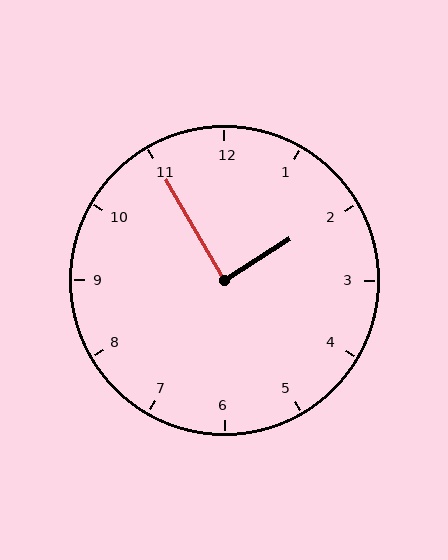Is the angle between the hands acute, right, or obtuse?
It is right.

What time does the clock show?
1:55.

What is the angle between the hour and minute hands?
Approximately 88 degrees.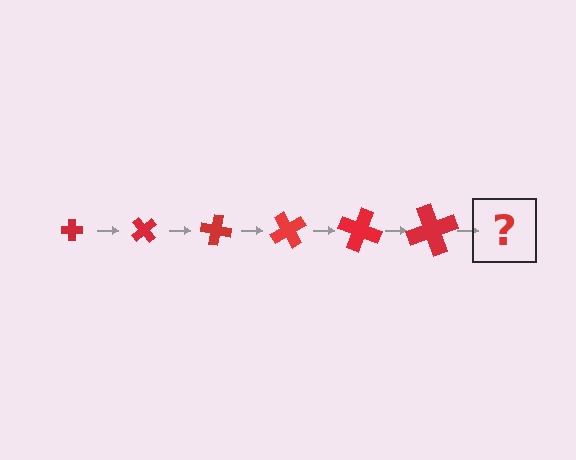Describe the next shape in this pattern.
It should be a cross, larger than the previous one and rotated 300 degrees from the start.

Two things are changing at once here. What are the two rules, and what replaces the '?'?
The two rules are that the cross grows larger each step and it rotates 50 degrees each step. The '?' should be a cross, larger than the previous one and rotated 300 degrees from the start.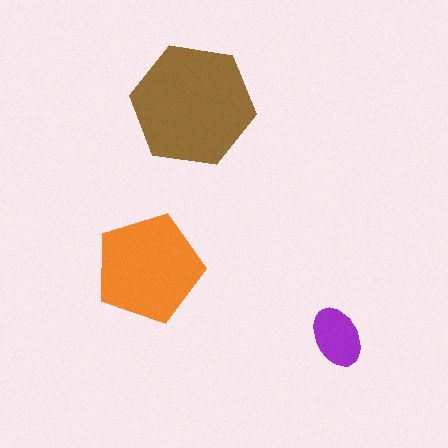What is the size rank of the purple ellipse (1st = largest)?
3rd.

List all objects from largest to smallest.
The brown hexagon, the orange pentagon, the purple ellipse.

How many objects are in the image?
There are 3 objects in the image.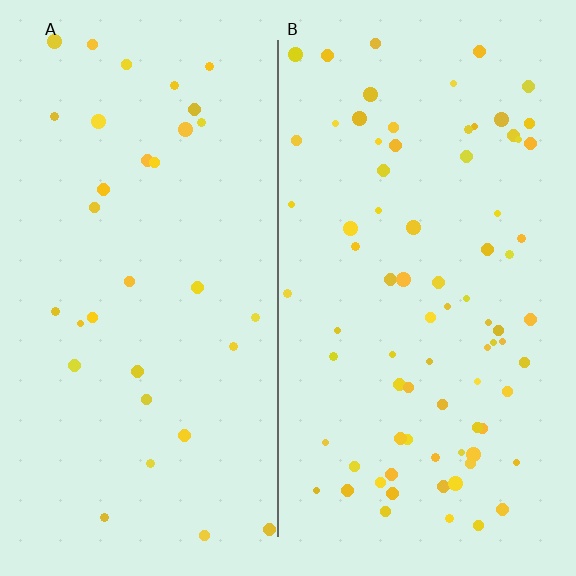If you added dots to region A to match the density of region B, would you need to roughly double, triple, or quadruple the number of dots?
Approximately double.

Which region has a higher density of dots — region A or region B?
B (the right).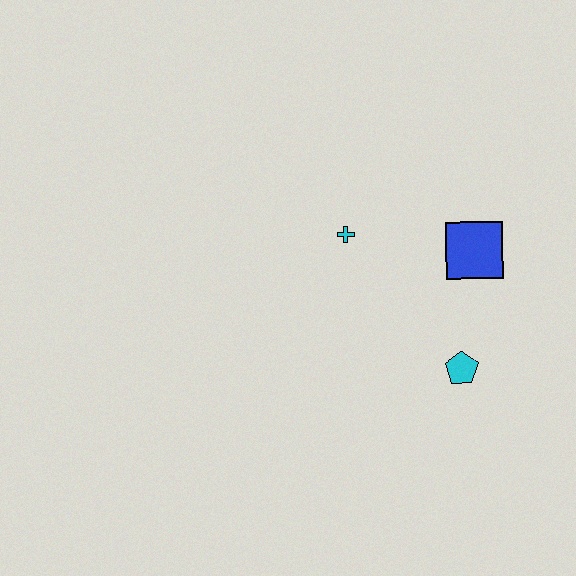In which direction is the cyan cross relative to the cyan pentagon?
The cyan cross is above the cyan pentagon.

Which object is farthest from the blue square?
The cyan cross is farthest from the blue square.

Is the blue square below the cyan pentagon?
No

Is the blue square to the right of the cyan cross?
Yes